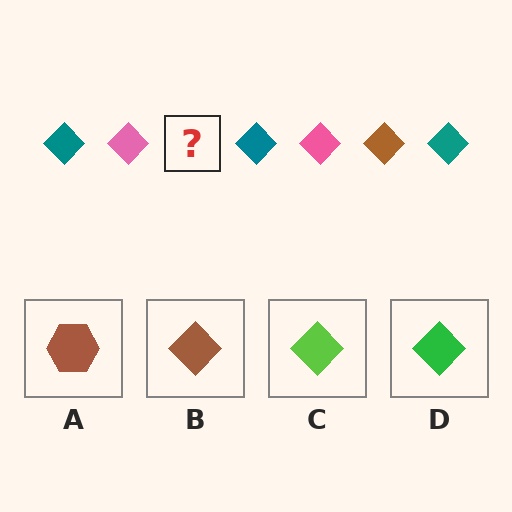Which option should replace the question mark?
Option B.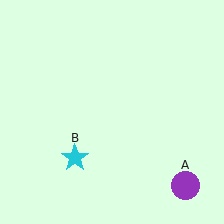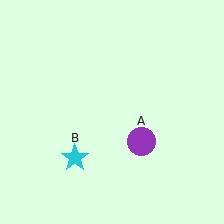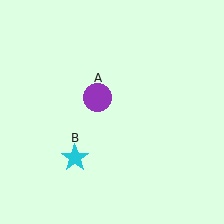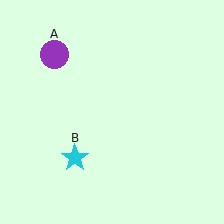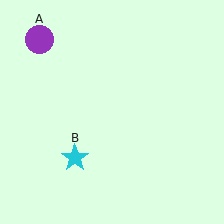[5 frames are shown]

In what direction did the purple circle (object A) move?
The purple circle (object A) moved up and to the left.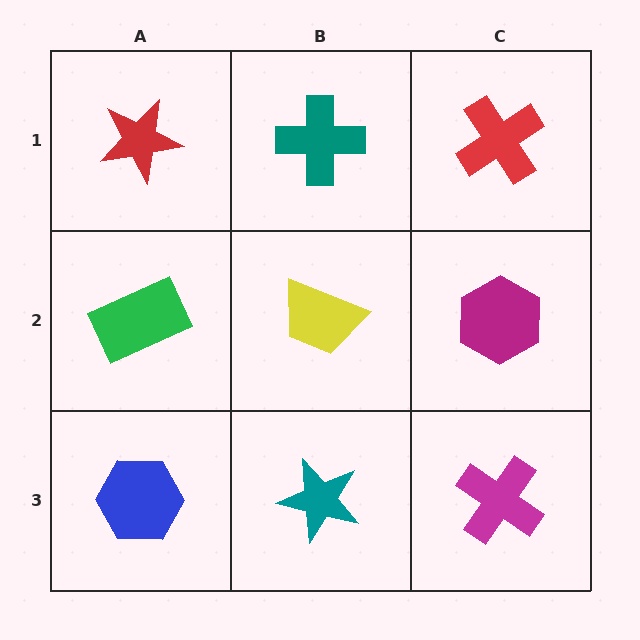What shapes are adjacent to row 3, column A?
A green rectangle (row 2, column A), a teal star (row 3, column B).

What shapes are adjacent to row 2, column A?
A red star (row 1, column A), a blue hexagon (row 3, column A), a yellow trapezoid (row 2, column B).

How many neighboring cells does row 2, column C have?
3.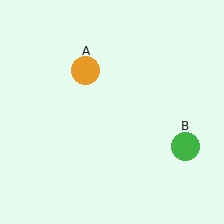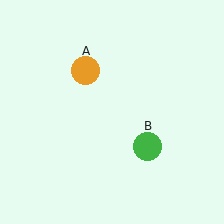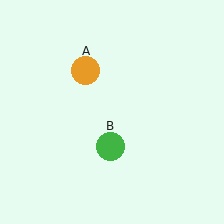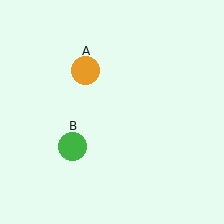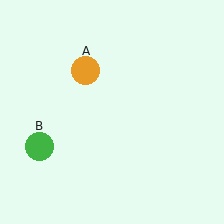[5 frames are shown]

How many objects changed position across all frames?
1 object changed position: green circle (object B).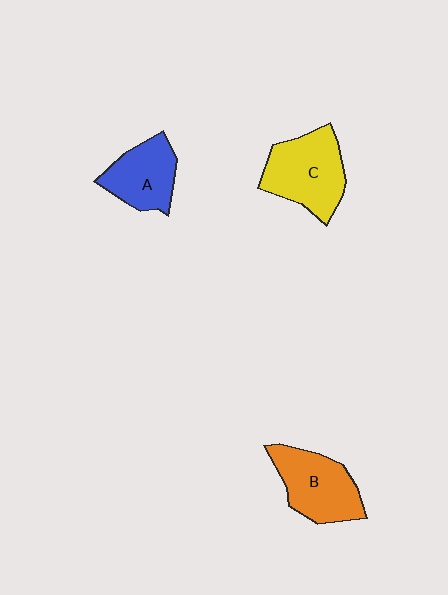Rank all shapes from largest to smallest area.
From largest to smallest: C (yellow), B (orange), A (blue).